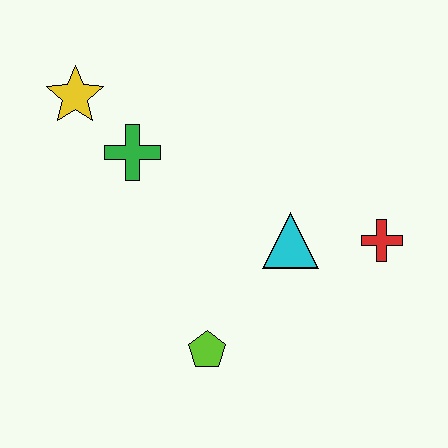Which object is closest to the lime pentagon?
The cyan triangle is closest to the lime pentagon.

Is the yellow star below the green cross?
No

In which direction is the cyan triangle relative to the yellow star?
The cyan triangle is to the right of the yellow star.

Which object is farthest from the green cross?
The red cross is farthest from the green cross.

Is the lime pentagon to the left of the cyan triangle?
Yes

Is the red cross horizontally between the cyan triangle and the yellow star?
No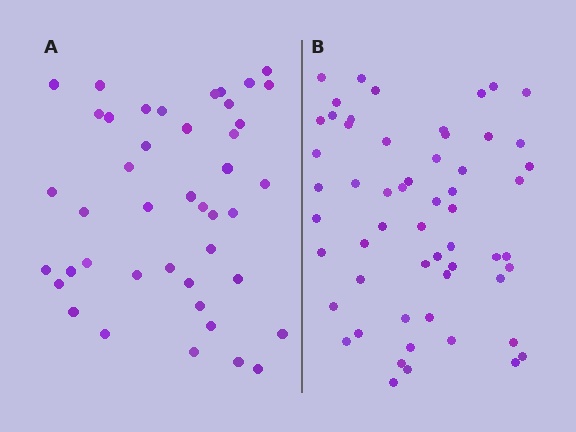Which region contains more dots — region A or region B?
Region B (the right region) has more dots.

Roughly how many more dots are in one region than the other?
Region B has approximately 15 more dots than region A.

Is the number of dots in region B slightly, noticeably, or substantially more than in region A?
Region B has noticeably more, but not dramatically so. The ratio is roughly 1.3 to 1.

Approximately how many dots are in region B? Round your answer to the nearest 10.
About 60 dots. (The exact count is 57, which rounds to 60.)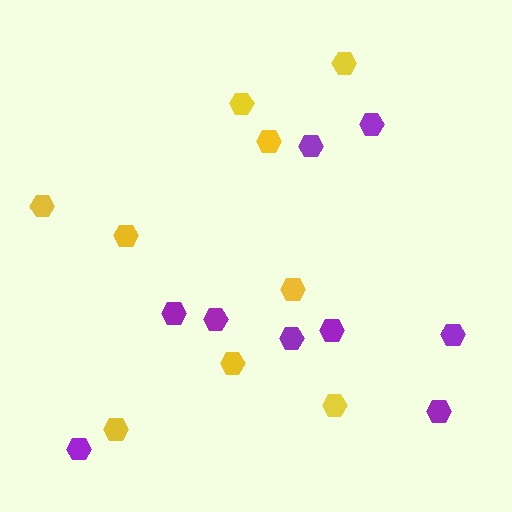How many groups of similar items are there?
There are 2 groups: one group of yellow hexagons (9) and one group of purple hexagons (9).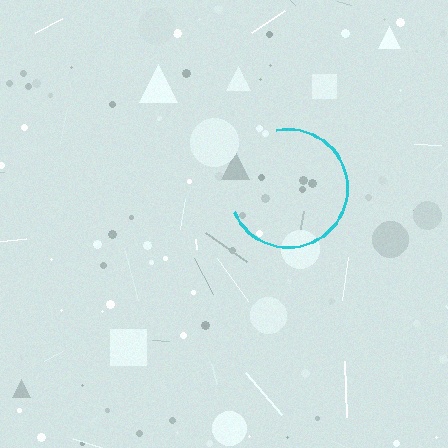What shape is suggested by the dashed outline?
The dashed outline suggests a circle.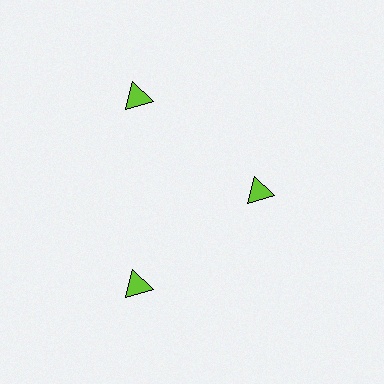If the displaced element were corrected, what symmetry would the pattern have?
It would have 3-fold rotational symmetry — the pattern would map onto itself every 120 degrees.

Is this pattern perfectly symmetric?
No. The 3 lime triangles are arranged in a ring, but one element near the 3 o'clock position is pulled inward toward the center, breaking the 3-fold rotational symmetry.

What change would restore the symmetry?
The symmetry would be restored by moving it outward, back onto the ring so that all 3 triangles sit at equal angles and equal distance from the center.